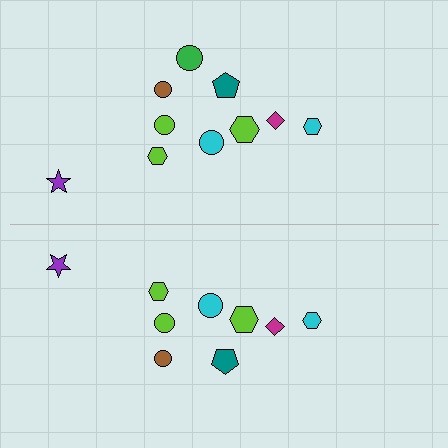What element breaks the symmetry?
A green circle is missing from the bottom side.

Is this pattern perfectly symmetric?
No, the pattern is not perfectly symmetric. A green circle is missing from the bottom side.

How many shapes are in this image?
There are 19 shapes in this image.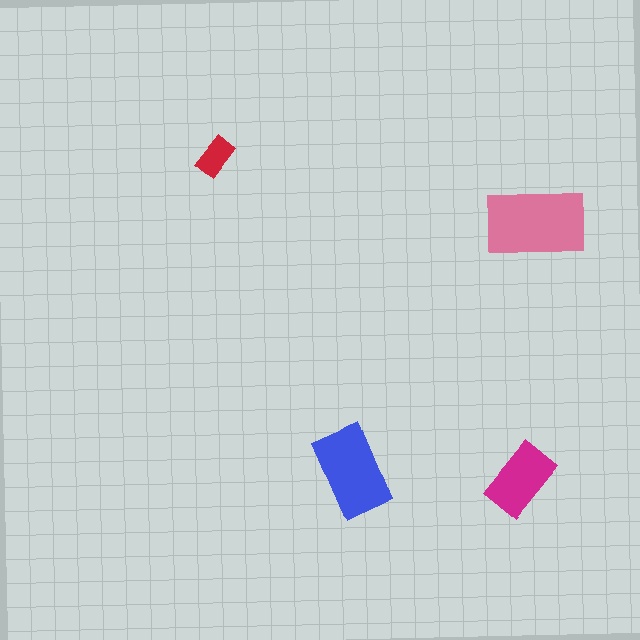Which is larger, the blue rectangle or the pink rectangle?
The pink one.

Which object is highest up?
The red rectangle is topmost.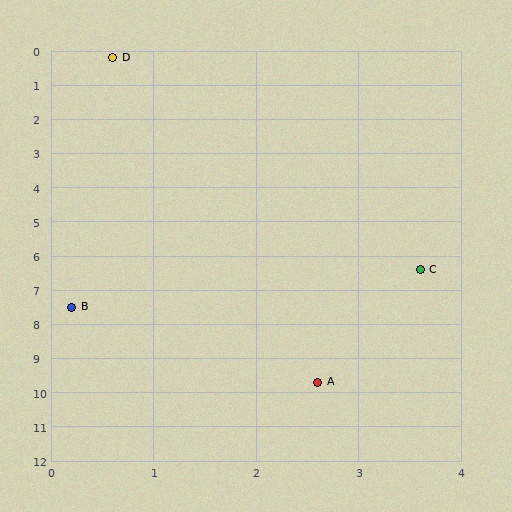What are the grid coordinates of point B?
Point B is at approximately (0.2, 7.5).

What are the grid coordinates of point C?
Point C is at approximately (3.6, 6.4).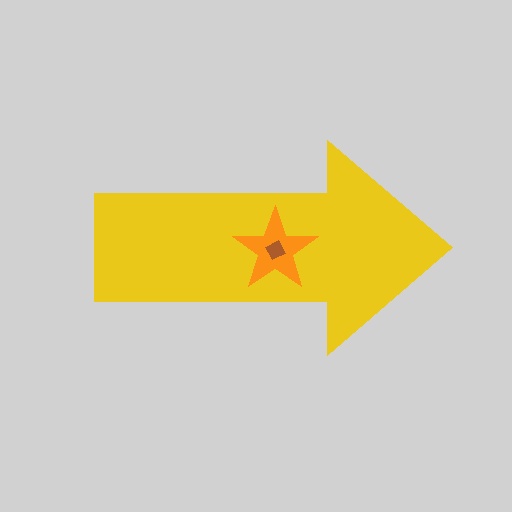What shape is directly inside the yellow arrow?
The orange star.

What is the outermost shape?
The yellow arrow.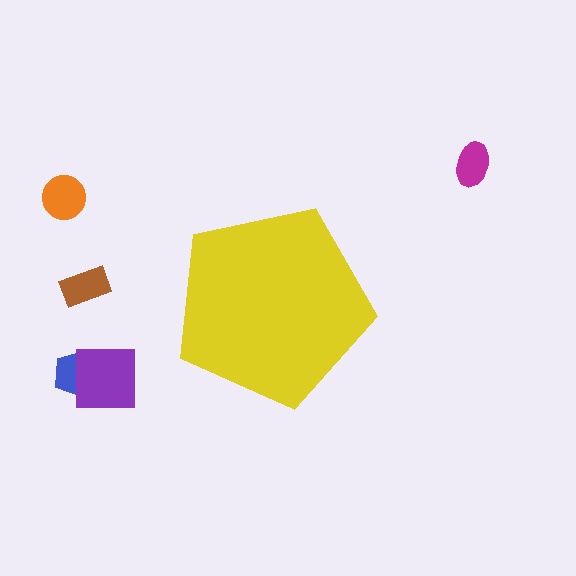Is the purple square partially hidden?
No, the purple square is fully visible.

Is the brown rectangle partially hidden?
No, the brown rectangle is fully visible.